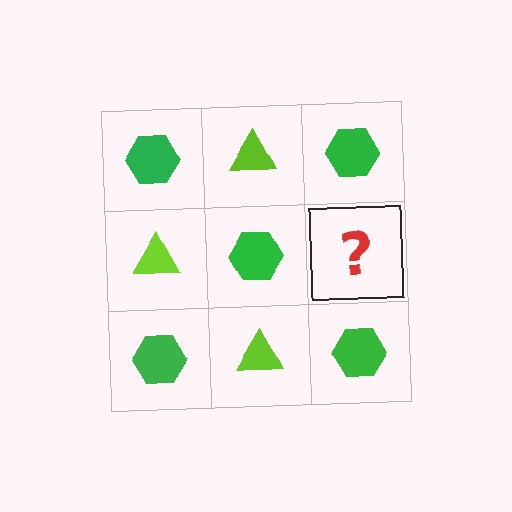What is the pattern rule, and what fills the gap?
The rule is that it alternates green hexagon and lime triangle in a checkerboard pattern. The gap should be filled with a lime triangle.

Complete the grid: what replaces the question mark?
The question mark should be replaced with a lime triangle.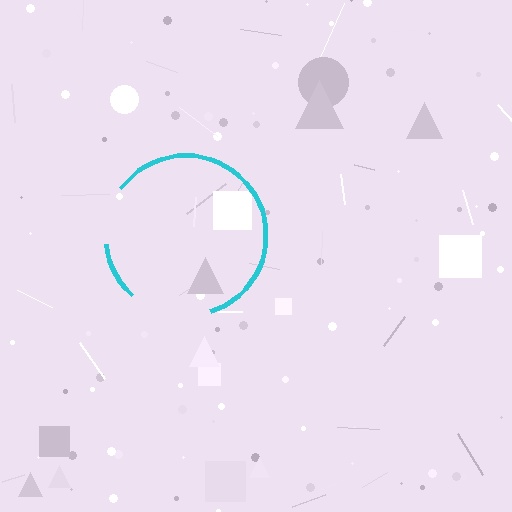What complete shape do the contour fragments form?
The contour fragments form a circle.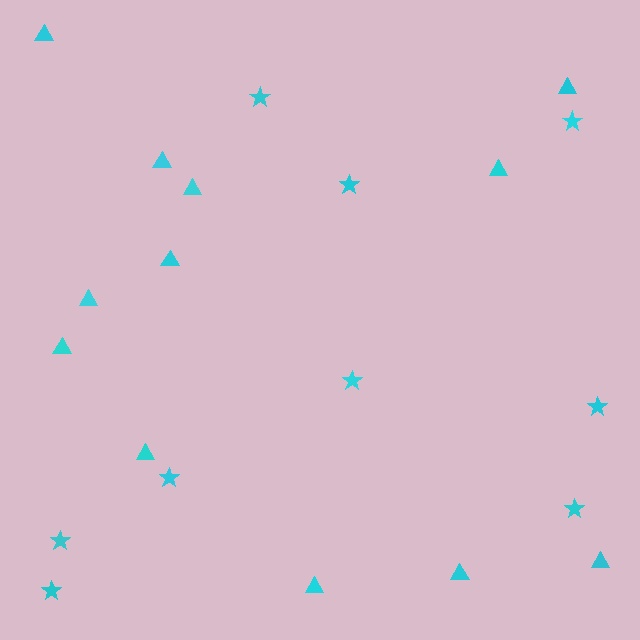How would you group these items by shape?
There are 2 groups: one group of stars (9) and one group of triangles (12).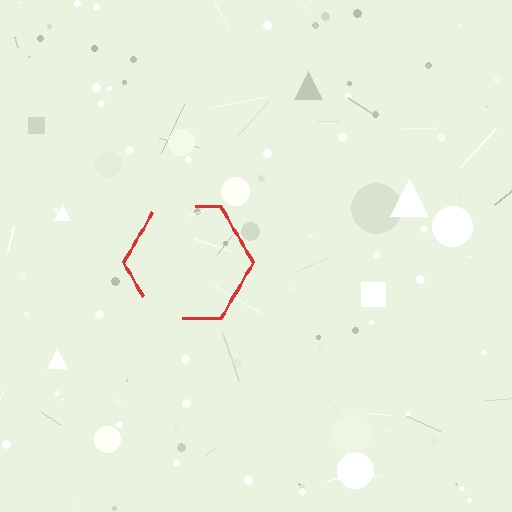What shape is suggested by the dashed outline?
The dashed outline suggests a hexagon.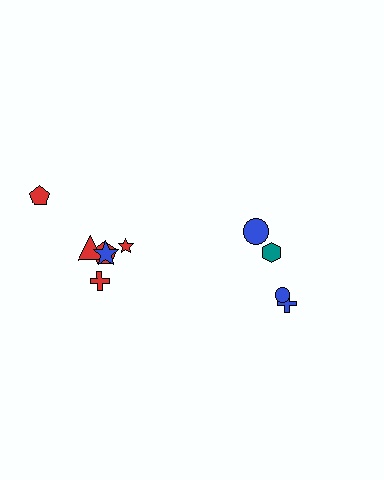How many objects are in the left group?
There are 6 objects.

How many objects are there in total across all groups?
There are 10 objects.